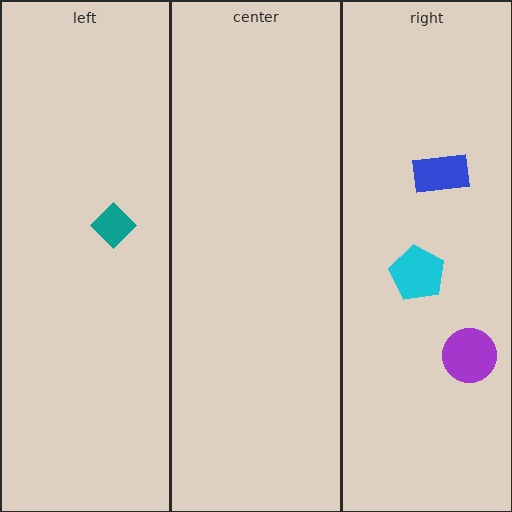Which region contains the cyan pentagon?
The right region.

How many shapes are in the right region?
3.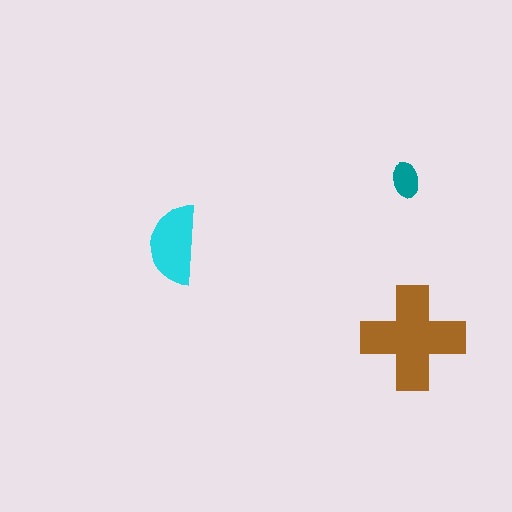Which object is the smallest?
The teal ellipse.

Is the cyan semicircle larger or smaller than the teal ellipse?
Larger.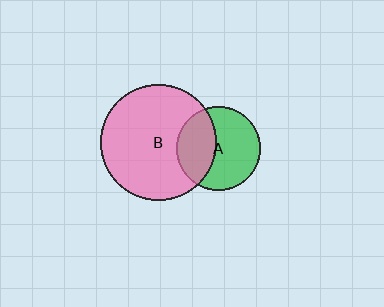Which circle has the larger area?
Circle B (pink).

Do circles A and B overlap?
Yes.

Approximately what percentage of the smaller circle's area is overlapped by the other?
Approximately 40%.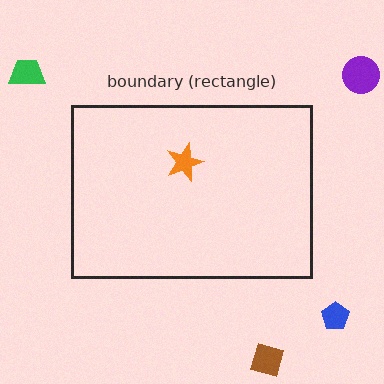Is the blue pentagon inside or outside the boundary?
Outside.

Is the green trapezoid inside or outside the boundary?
Outside.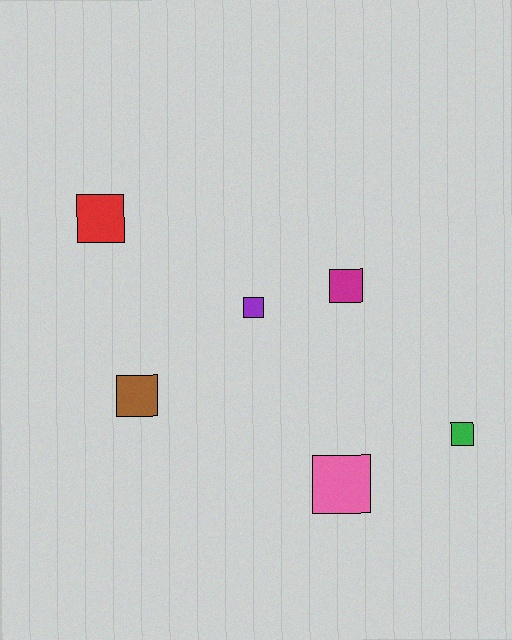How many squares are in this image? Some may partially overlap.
There are 6 squares.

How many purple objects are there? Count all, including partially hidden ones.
There is 1 purple object.